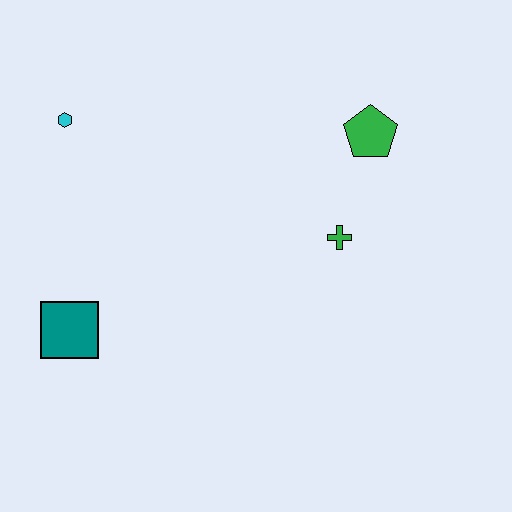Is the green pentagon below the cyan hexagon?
Yes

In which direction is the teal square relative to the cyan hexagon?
The teal square is below the cyan hexagon.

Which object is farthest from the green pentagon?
The teal square is farthest from the green pentagon.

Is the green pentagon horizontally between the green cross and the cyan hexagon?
No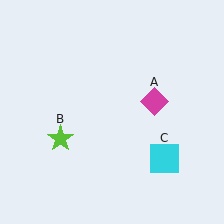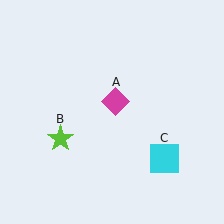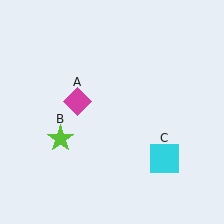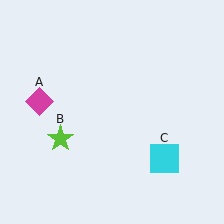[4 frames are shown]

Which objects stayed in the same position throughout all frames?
Lime star (object B) and cyan square (object C) remained stationary.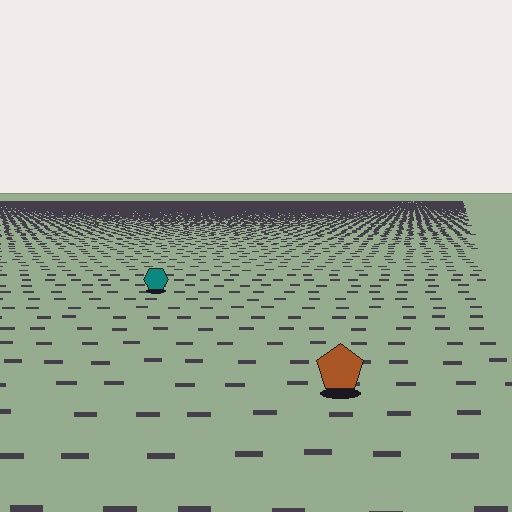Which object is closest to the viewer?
The brown pentagon is closest. The texture marks near it are larger and more spread out.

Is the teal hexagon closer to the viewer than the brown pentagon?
No. The brown pentagon is closer — you can tell from the texture gradient: the ground texture is coarser near it.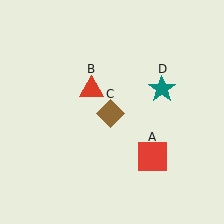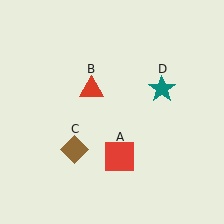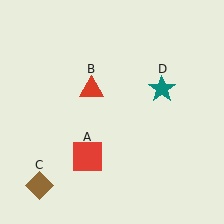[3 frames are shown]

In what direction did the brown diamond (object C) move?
The brown diamond (object C) moved down and to the left.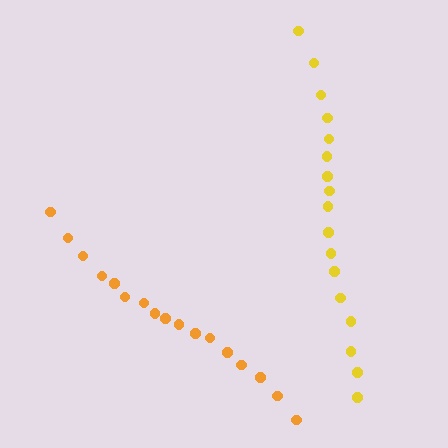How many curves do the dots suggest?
There are 2 distinct paths.